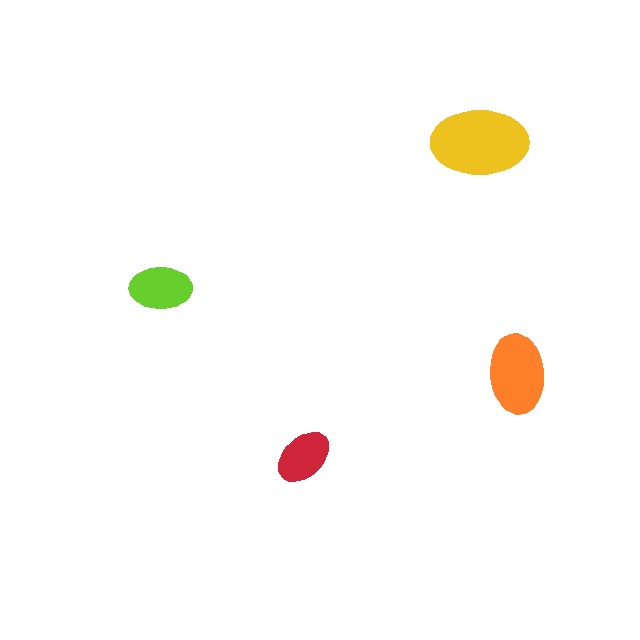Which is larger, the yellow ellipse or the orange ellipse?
The yellow one.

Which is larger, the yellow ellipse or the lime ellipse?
The yellow one.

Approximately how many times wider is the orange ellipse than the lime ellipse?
About 1.5 times wider.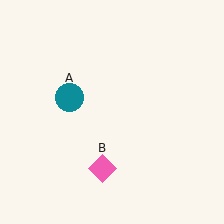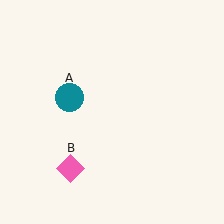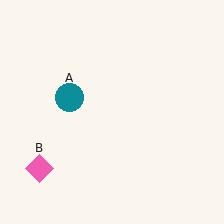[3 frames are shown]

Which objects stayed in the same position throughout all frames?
Teal circle (object A) remained stationary.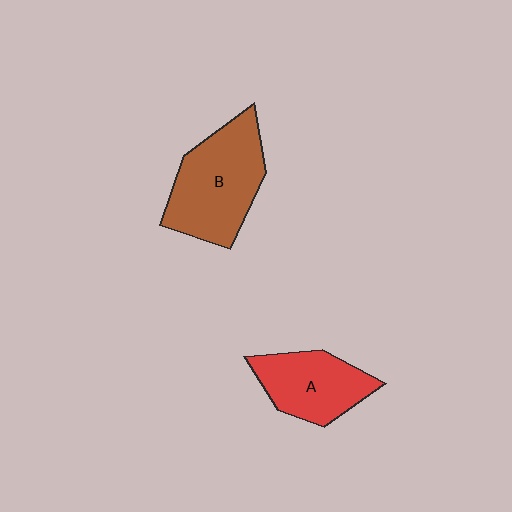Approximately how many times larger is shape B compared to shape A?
Approximately 1.4 times.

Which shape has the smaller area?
Shape A (red).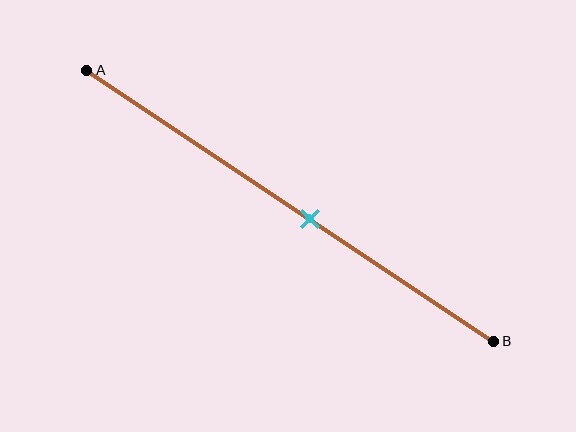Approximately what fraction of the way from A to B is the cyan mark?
The cyan mark is approximately 55% of the way from A to B.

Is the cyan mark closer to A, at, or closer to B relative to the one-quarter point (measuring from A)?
The cyan mark is closer to point B than the one-quarter point of segment AB.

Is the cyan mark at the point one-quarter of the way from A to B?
No, the mark is at about 55% from A, not at the 25% one-quarter point.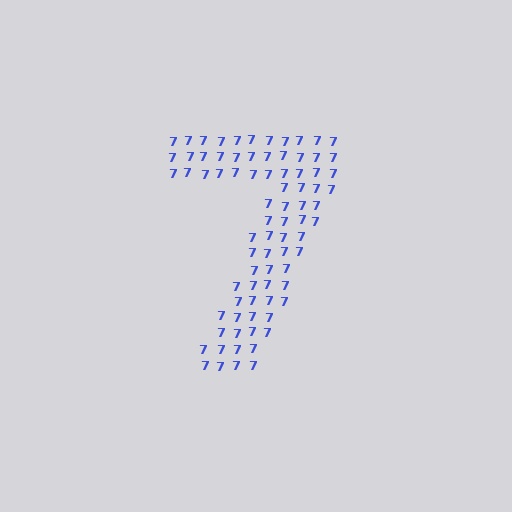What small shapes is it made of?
It is made of small digit 7's.